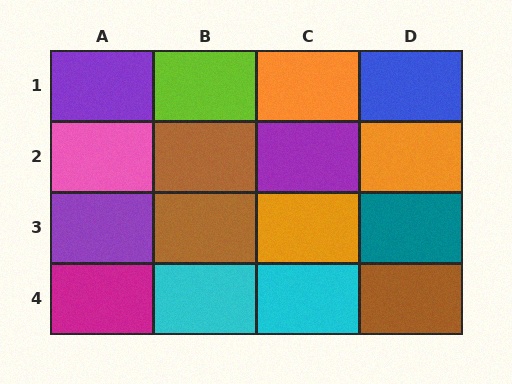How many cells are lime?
1 cell is lime.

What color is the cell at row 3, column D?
Teal.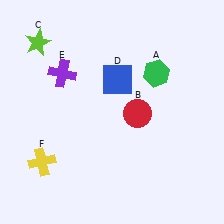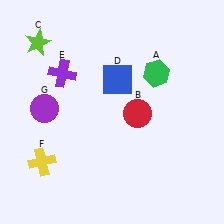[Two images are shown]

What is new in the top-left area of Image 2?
A purple circle (G) was added in the top-left area of Image 2.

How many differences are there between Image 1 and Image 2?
There is 1 difference between the two images.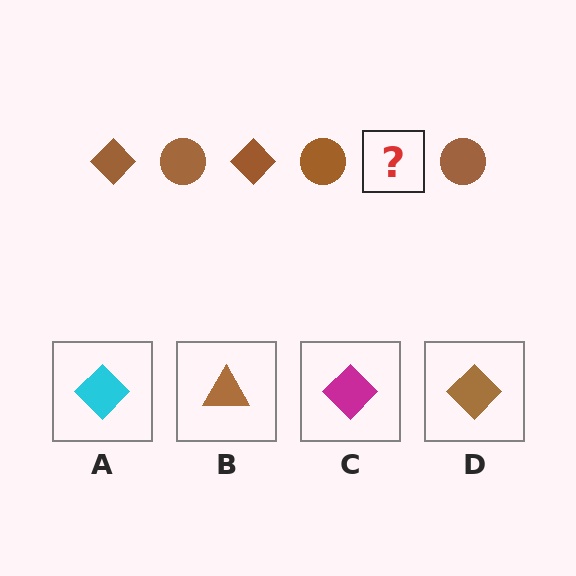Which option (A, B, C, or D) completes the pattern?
D.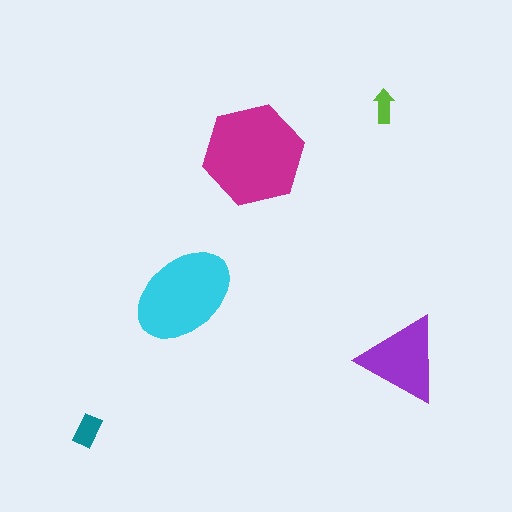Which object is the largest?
The magenta hexagon.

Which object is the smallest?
The lime arrow.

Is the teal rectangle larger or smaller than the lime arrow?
Larger.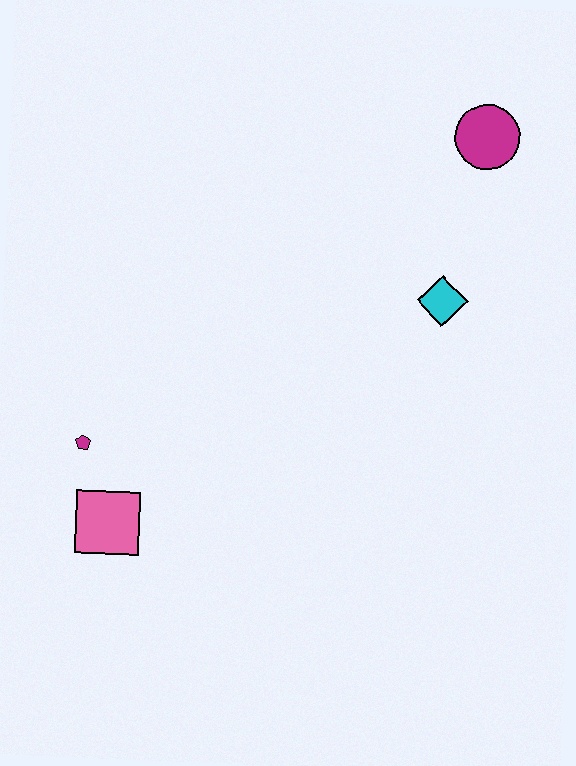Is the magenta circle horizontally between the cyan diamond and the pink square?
No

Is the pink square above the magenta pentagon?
No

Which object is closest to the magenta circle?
The cyan diamond is closest to the magenta circle.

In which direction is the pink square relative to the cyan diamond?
The pink square is to the left of the cyan diamond.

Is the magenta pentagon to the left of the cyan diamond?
Yes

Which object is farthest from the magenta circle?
The pink square is farthest from the magenta circle.